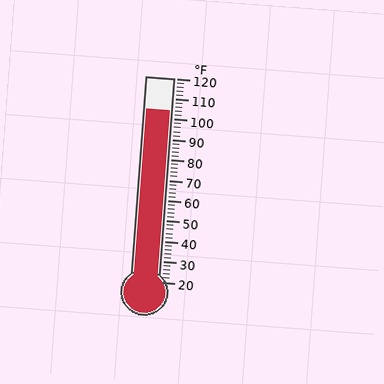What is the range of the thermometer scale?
The thermometer scale ranges from 20°F to 120°F.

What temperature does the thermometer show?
The thermometer shows approximately 104°F.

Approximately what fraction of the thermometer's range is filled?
The thermometer is filled to approximately 85% of its range.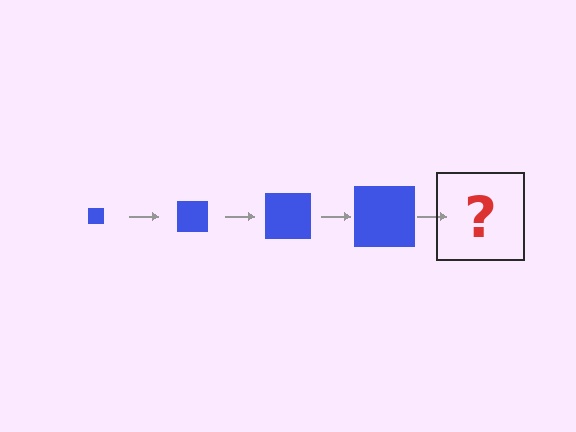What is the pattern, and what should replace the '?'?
The pattern is that the square gets progressively larger each step. The '?' should be a blue square, larger than the previous one.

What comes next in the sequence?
The next element should be a blue square, larger than the previous one.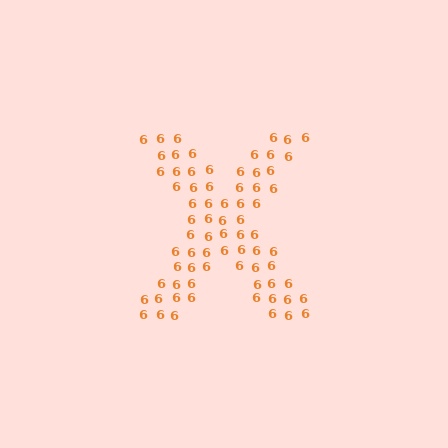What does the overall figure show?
The overall figure shows the letter X.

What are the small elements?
The small elements are digit 6's.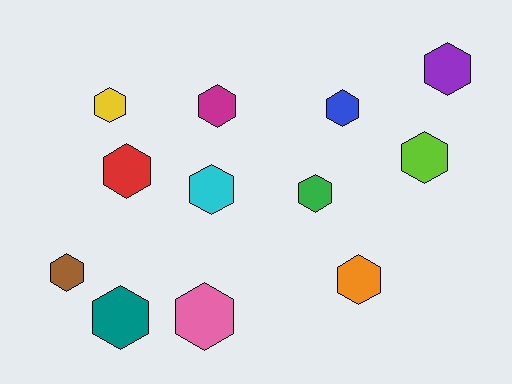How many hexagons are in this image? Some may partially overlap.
There are 12 hexagons.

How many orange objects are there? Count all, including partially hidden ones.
There is 1 orange object.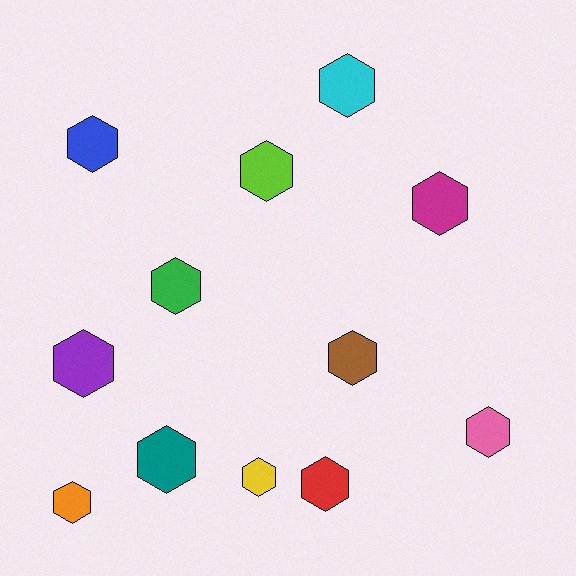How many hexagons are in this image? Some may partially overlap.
There are 12 hexagons.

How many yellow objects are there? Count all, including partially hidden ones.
There is 1 yellow object.